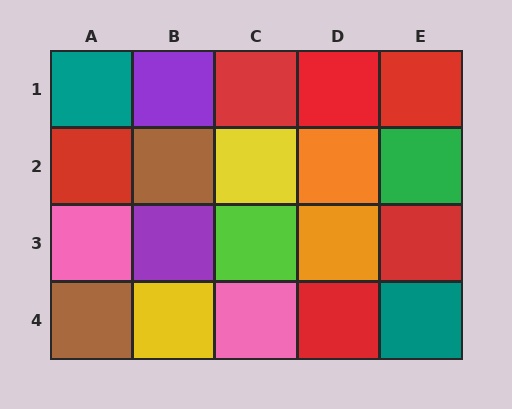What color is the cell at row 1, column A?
Teal.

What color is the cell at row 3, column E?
Red.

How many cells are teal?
2 cells are teal.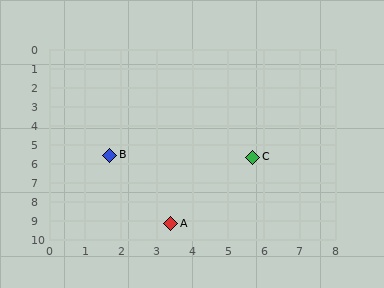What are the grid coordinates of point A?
Point A is at approximately (3.4, 9.2).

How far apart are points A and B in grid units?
Points A and B are about 4.0 grid units apart.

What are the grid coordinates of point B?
Point B is at approximately (1.7, 5.6).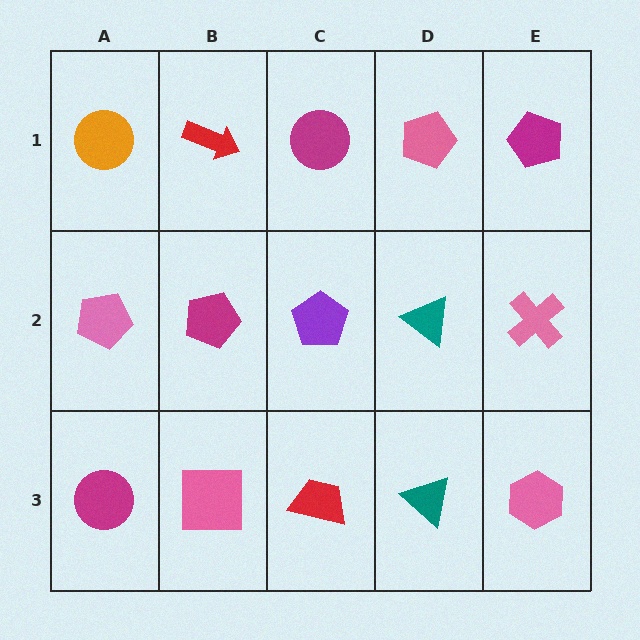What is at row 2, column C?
A purple pentagon.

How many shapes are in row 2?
5 shapes.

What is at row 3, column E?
A pink hexagon.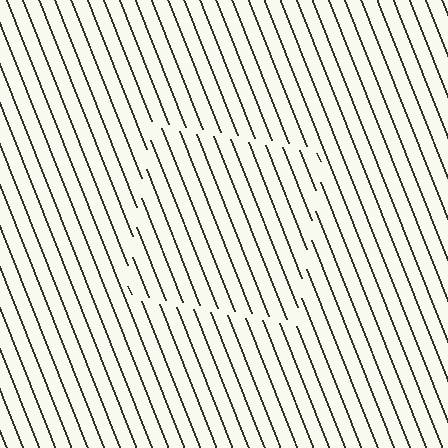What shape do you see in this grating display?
An illusory square. The interior of the shape contains the same grating, shifted by half a period — the contour is defined by the phase discontinuity where line-ends from the inner and outer gratings abut.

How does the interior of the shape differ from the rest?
The interior of the shape contains the same grating, shifted by half a period — the contour is defined by the phase discontinuity where line-ends from the inner and outer gratings abut.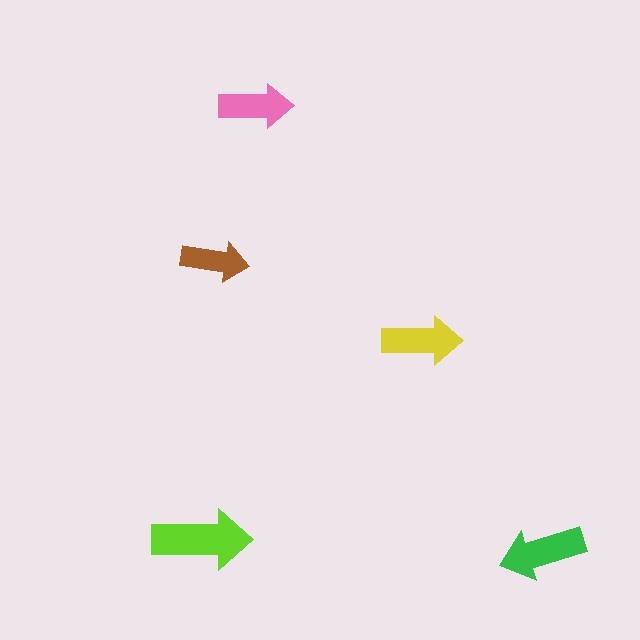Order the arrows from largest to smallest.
the lime one, the green one, the yellow one, the pink one, the brown one.